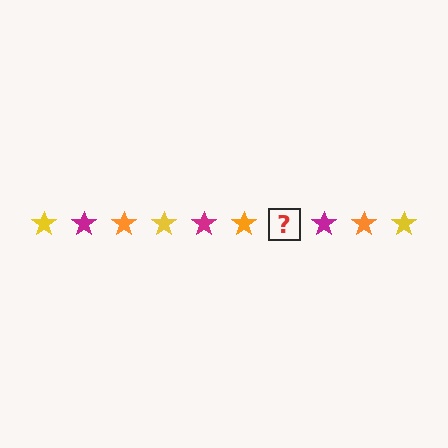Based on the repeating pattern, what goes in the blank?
The blank should be a yellow star.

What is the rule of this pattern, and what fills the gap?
The rule is that the pattern cycles through yellow, magenta, orange stars. The gap should be filled with a yellow star.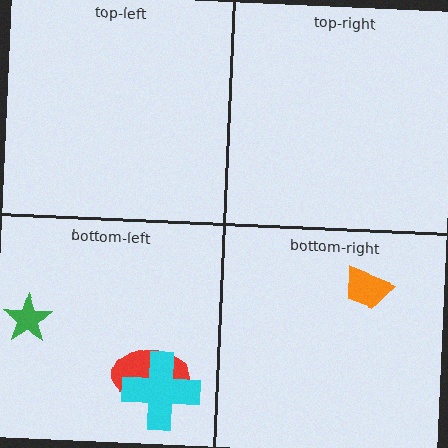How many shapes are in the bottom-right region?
1.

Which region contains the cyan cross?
The bottom-left region.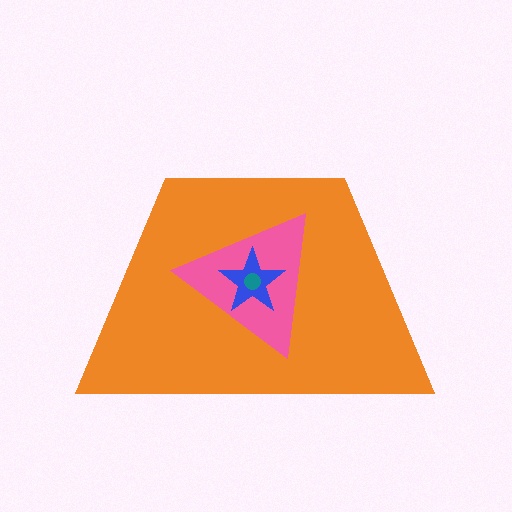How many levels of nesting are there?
4.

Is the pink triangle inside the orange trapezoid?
Yes.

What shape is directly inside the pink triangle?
The blue star.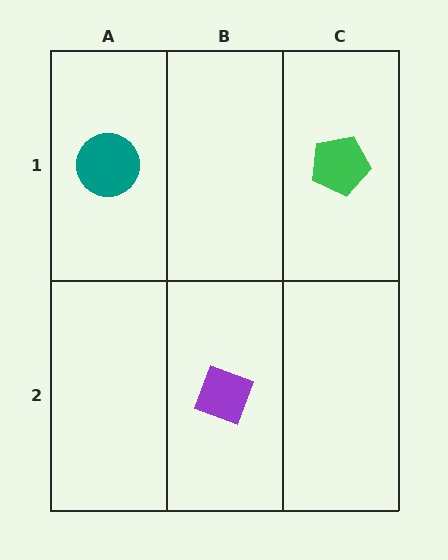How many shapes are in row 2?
1 shape.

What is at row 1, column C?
A green pentagon.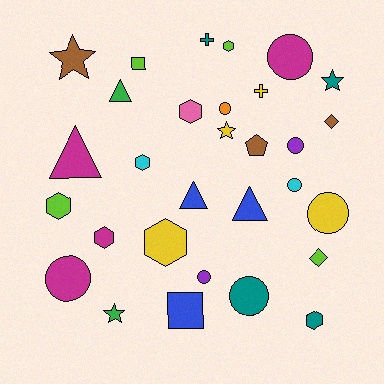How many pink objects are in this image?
There is 1 pink object.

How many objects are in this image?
There are 30 objects.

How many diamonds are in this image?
There are 2 diamonds.